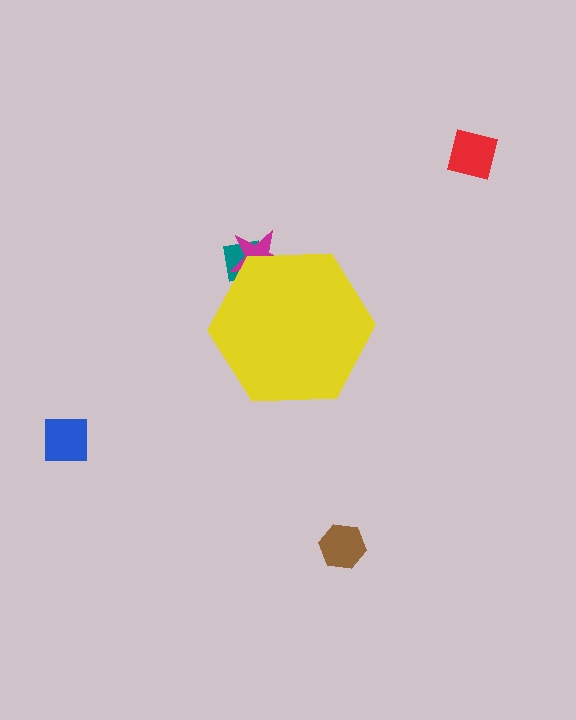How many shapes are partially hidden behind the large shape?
2 shapes are partially hidden.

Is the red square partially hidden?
No, the red square is fully visible.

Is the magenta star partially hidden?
Yes, the magenta star is partially hidden behind the yellow hexagon.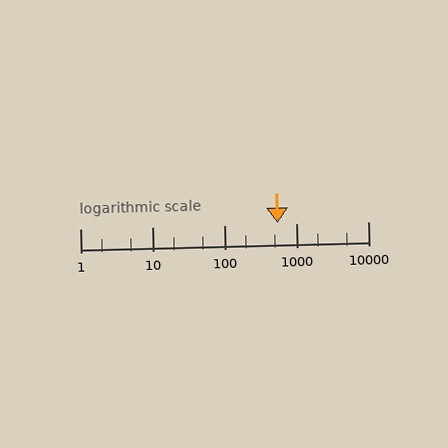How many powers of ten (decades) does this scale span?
The scale spans 4 decades, from 1 to 10000.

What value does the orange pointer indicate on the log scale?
The pointer indicates approximately 560.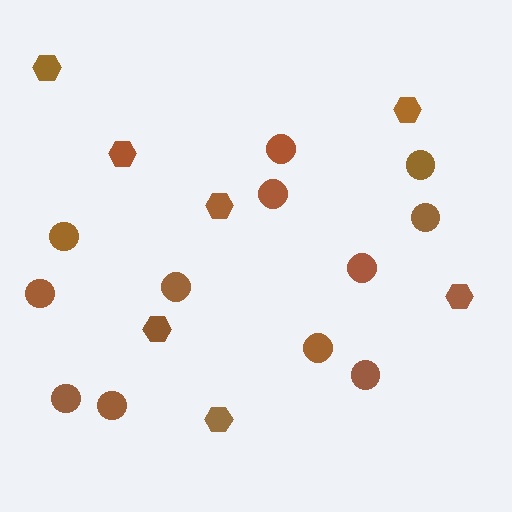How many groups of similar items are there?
There are 2 groups: one group of circles (12) and one group of hexagons (7).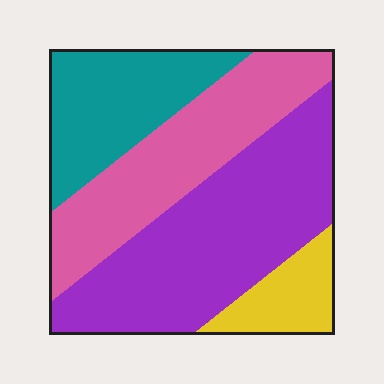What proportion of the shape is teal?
Teal covers around 20% of the shape.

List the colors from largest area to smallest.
From largest to smallest: purple, pink, teal, yellow.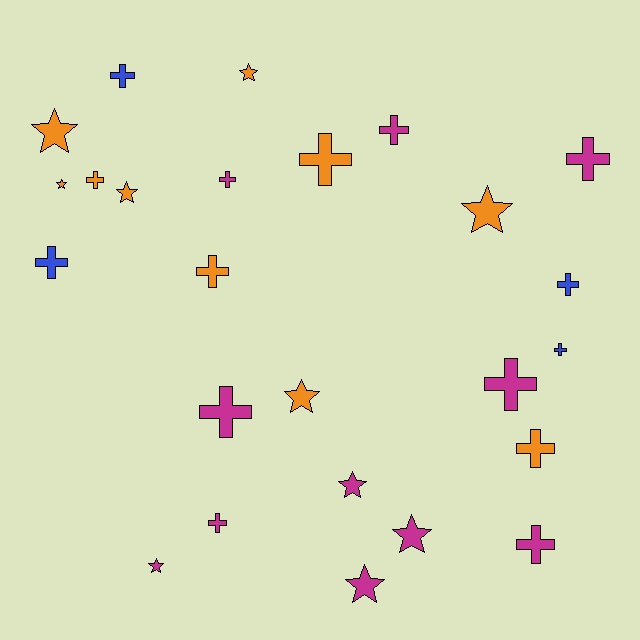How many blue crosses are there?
There are 4 blue crosses.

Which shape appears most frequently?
Cross, with 15 objects.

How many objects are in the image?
There are 25 objects.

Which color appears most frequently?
Magenta, with 11 objects.